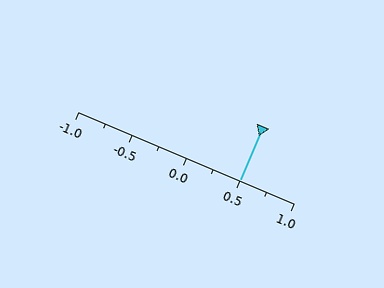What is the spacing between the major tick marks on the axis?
The major ticks are spaced 0.5 apart.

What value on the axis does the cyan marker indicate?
The marker indicates approximately 0.5.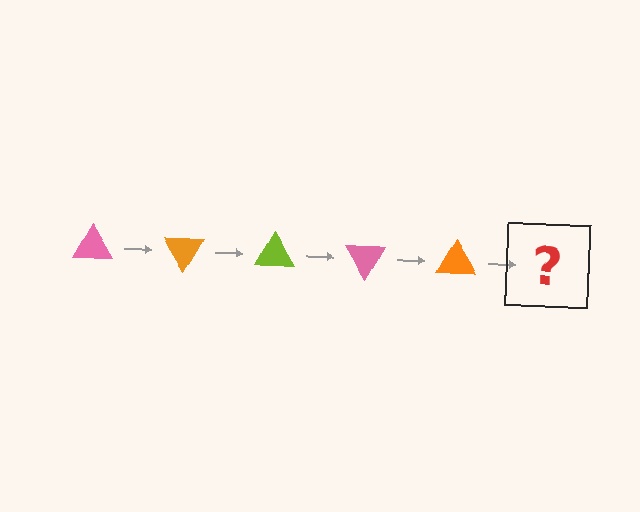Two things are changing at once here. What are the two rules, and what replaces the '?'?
The two rules are that it rotates 60 degrees each step and the color cycles through pink, orange, and lime. The '?' should be a lime triangle, rotated 300 degrees from the start.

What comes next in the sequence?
The next element should be a lime triangle, rotated 300 degrees from the start.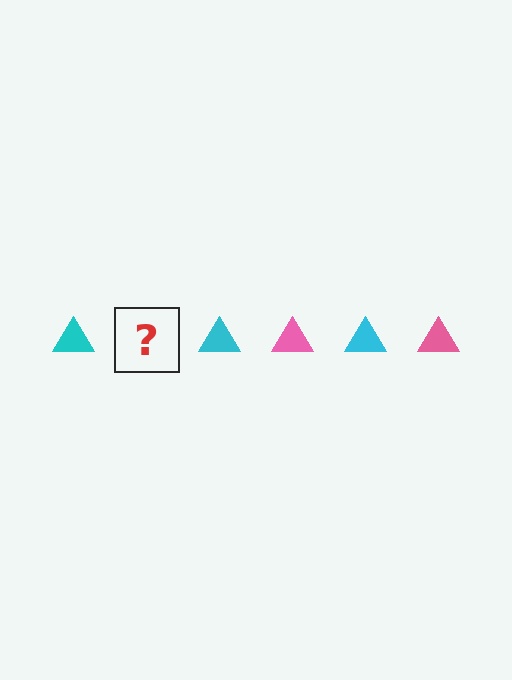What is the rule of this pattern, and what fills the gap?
The rule is that the pattern cycles through cyan, pink triangles. The gap should be filled with a pink triangle.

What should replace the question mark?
The question mark should be replaced with a pink triangle.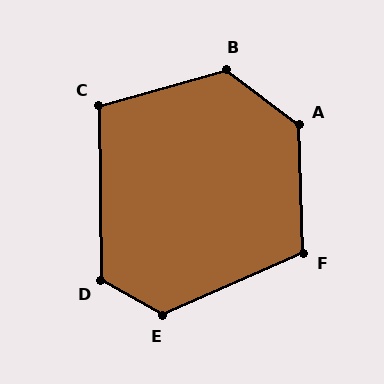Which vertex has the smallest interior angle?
C, at approximately 105 degrees.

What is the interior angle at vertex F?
Approximately 112 degrees (obtuse).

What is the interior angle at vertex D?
Approximately 120 degrees (obtuse).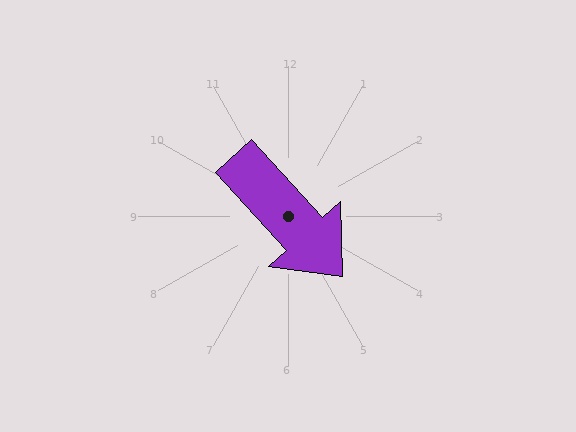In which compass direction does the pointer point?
Southeast.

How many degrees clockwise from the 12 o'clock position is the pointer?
Approximately 138 degrees.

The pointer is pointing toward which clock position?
Roughly 5 o'clock.